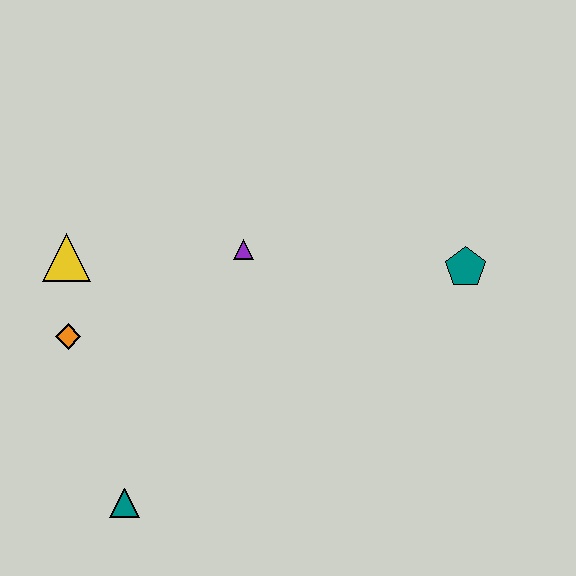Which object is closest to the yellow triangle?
The orange diamond is closest to the yellow triangle.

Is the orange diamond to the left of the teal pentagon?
Yes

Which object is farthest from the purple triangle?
The teal triangle is farthest from the purple triangle.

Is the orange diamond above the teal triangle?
Yes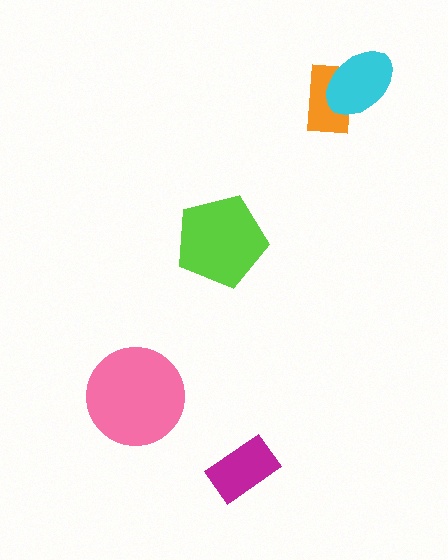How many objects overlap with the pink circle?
0 objects overlap with the pink circle.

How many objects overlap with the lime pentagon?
0 objects overlap with the lime pentagon.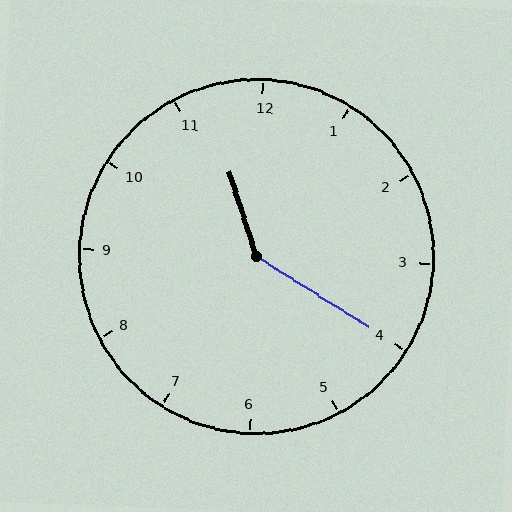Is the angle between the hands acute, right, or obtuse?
It is obtuse.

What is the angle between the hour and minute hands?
Approximately 140 degrees.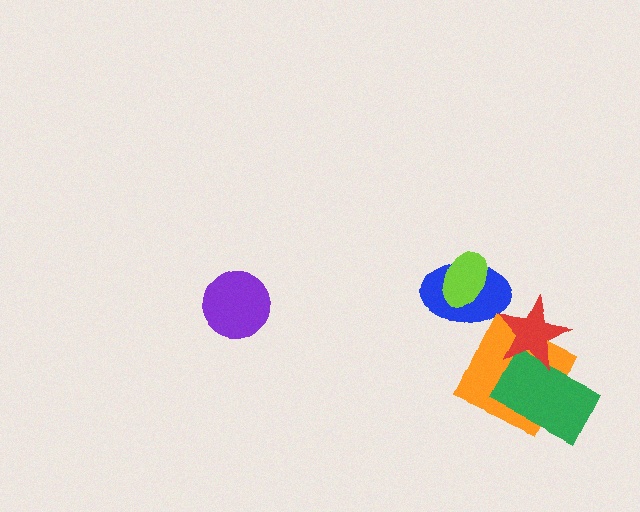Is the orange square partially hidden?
Yes, it is partially covered by another shape.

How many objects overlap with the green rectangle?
2 objects overlap with the green rectangle.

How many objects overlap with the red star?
2 objects overlap with the red star.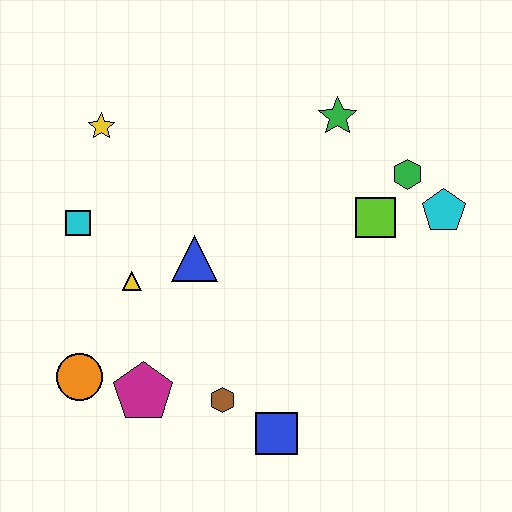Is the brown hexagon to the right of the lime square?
No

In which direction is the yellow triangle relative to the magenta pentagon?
The yellow triangle is above the magenta pentagon.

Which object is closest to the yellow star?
The cyan square is closest to the yellow star.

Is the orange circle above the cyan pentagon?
No